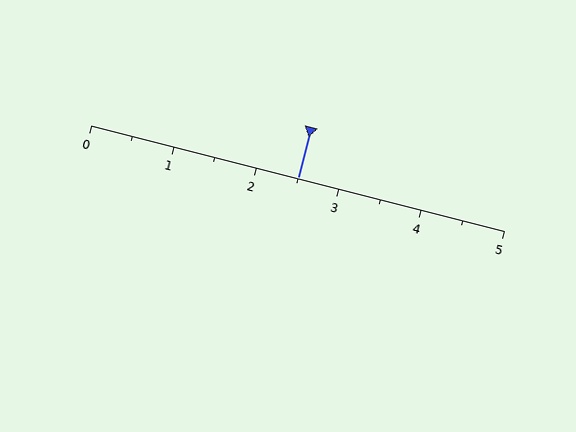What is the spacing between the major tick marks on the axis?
The major ticks are spaced 1 apart.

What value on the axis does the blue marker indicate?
The marker indicates approximately 2.5.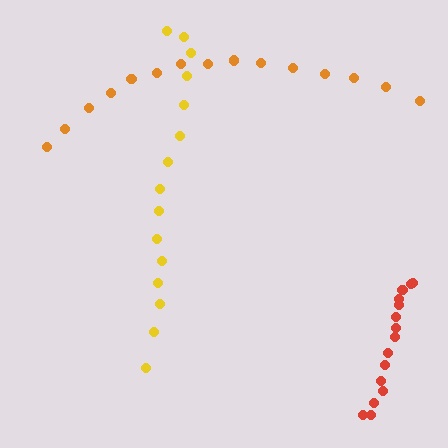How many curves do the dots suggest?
There are 3 distinct paths.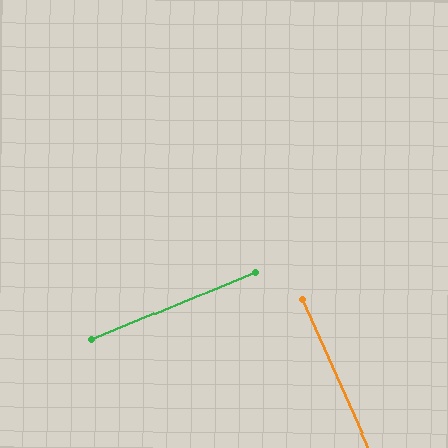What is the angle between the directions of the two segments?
Approximately 89 degrees.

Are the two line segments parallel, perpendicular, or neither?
Perpendicular — they meet at approximately 89°.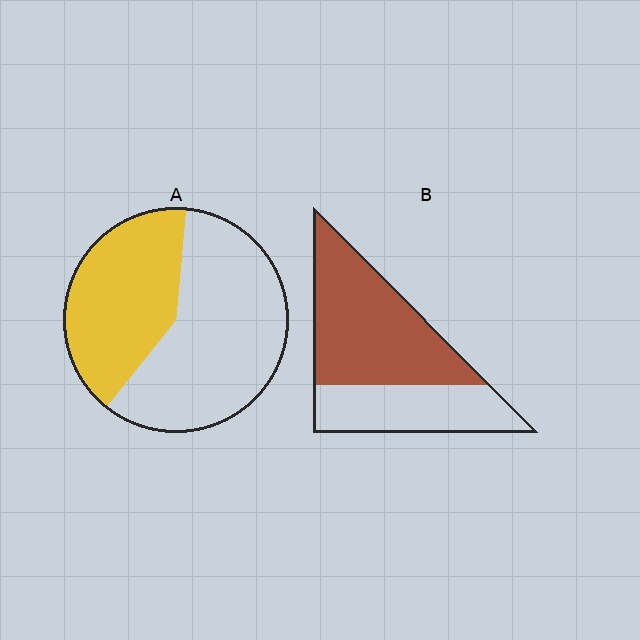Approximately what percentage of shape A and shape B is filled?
A is approximately 40% and B is approximately 60%.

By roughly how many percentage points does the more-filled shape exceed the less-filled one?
By roughly 20 percentage points (B over A).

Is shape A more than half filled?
No.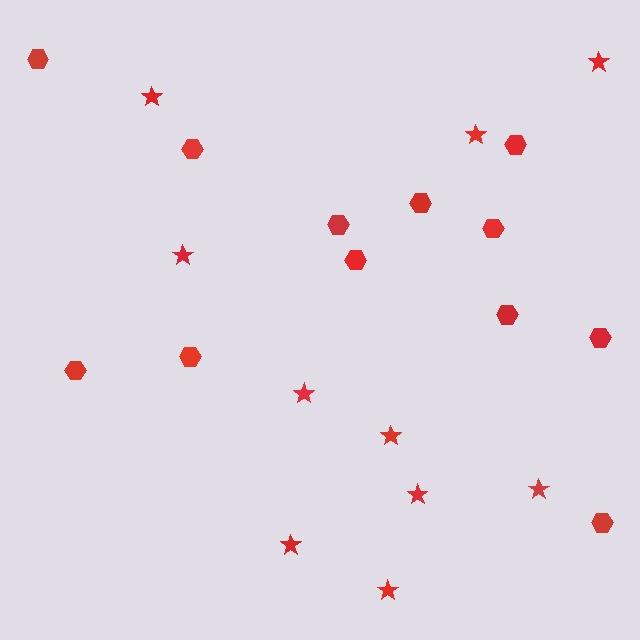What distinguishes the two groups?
There are 2 groups: one group of hexagons (12) and one group of stars (10).